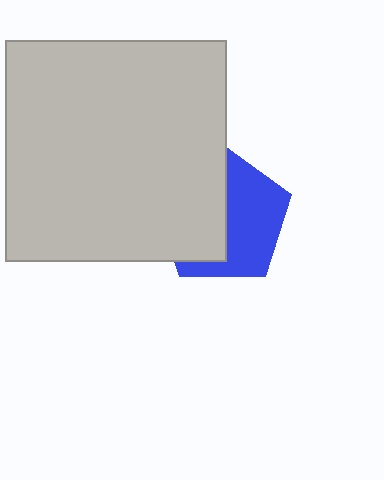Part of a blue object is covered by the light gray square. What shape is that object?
It is a pentagon.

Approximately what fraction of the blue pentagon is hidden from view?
Roughly 49% of the blue pentagon is hidden behind the light gray square.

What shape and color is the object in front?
The object in front is a light gray square.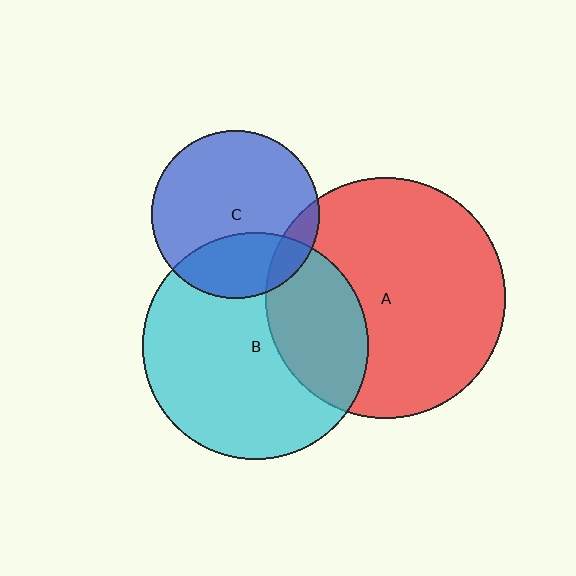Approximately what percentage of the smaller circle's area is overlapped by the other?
Approximately 10%.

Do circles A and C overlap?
Yes.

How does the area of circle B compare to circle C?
Approximately 1.8 times.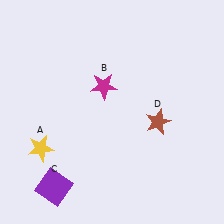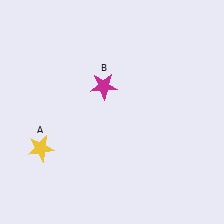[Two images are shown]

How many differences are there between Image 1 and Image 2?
There are 2 differences between the two images.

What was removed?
The brown star (D), the purple square (C) were removed in Image 2.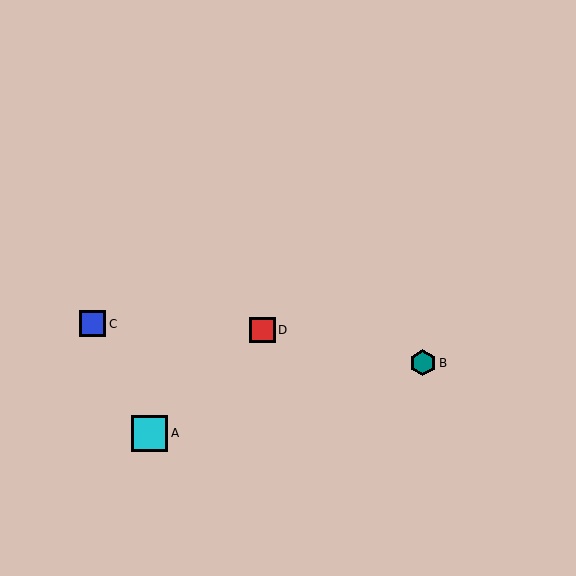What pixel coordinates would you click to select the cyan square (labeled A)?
Click at (150, 433) to select the cyan square A.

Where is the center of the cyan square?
The center of the cyan square is at (150, 433).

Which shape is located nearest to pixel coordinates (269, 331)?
The red square (labeled D) at (263, 330) is nearest to that location.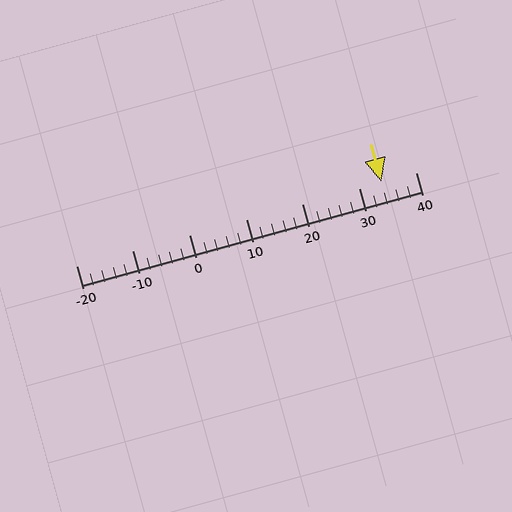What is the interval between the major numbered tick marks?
The major tick marks are spaced 10 units apart.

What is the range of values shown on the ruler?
The ruler shows values from -20 to 40.